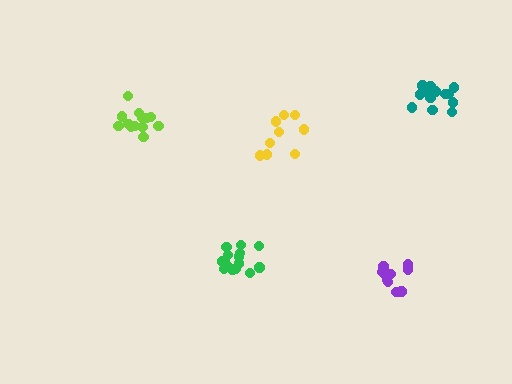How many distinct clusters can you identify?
There are 5 distinct clusters.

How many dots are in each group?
Group 1: 15 dots, Group 2: 9 dots, Group 3: 15 dots, Group 4: 11 dots, Group 5: 14 dots (64 total).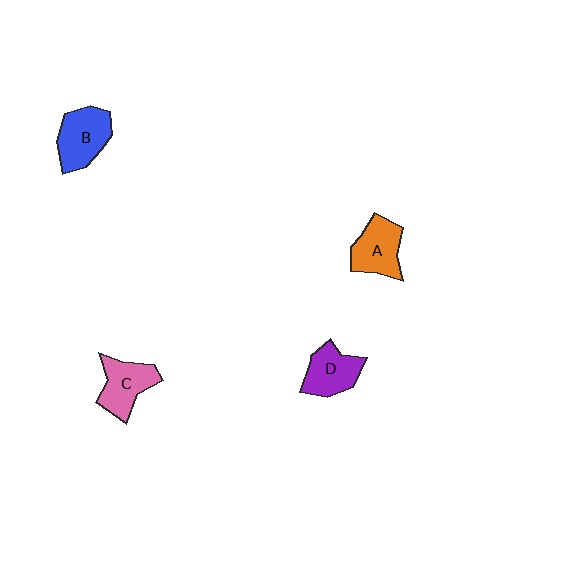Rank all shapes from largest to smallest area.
From largest to smallest: B (blue), A (orange), C (pink), D (purple).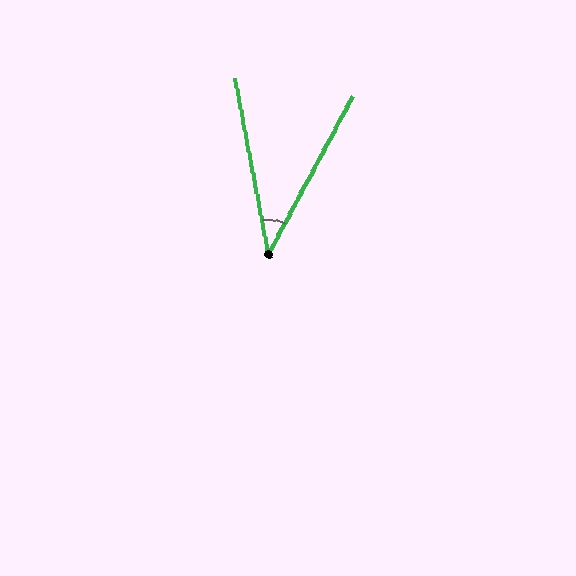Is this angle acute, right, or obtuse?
It is acute.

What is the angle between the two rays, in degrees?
Approximately 39 degrees.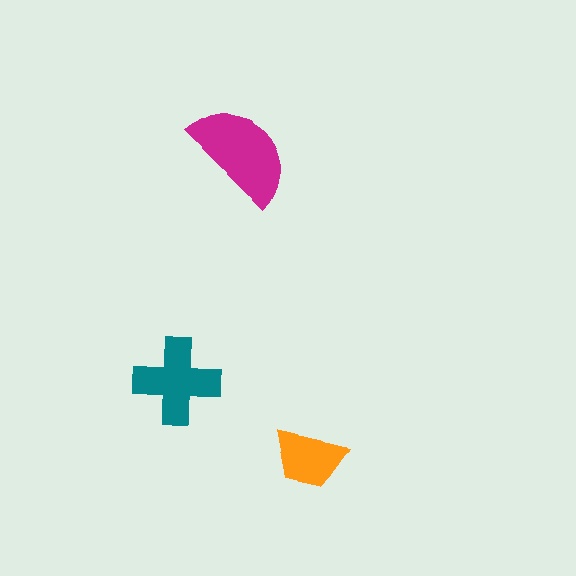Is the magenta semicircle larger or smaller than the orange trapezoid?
Larger.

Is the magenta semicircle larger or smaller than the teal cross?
Larger.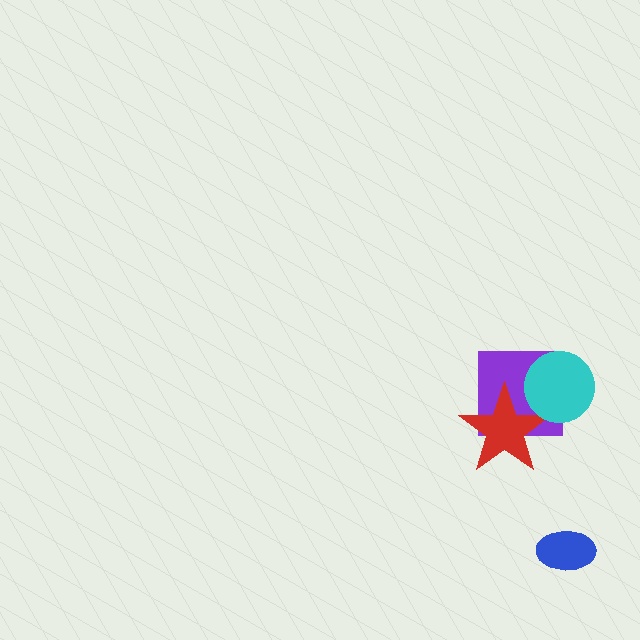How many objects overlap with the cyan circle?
2 objects overlap with the cyan circle.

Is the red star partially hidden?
Yes, it is partially covered by another shape.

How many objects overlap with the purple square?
2 objects overlap with the purple square.